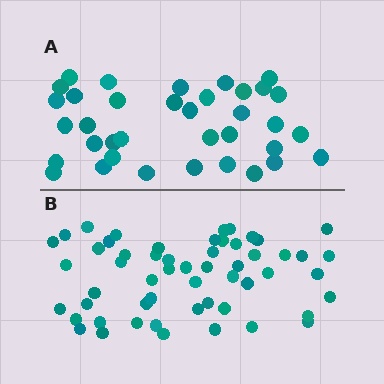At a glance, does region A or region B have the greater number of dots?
Region B (the bottom region) has more dots.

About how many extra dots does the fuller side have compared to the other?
Region B has approximately 20 more dots than region A.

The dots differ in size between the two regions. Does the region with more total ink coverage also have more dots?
No. Region A has more total ink coverage because its dots are larger, but region B actually contains more individual dots. Total area can be misleading — the number of items is what matters here.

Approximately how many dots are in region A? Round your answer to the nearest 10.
About 40 dots. (The exact count is 36, which rounds to 40.)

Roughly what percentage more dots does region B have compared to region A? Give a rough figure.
About 55% more.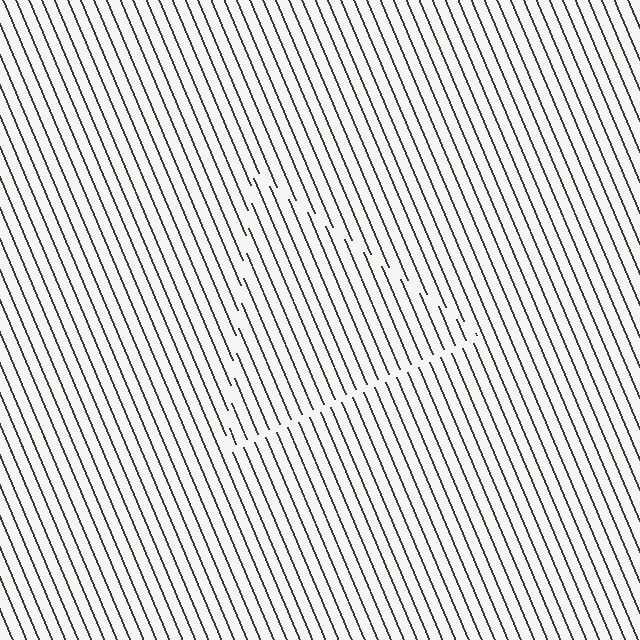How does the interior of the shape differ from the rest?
The interior of the shape contains the same grating, shifted by half a period — the contour is defined by the phase discontinuity where line-ends from the inner and outer gratings abut.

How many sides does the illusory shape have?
3 sides — the line-ends trace a triangle.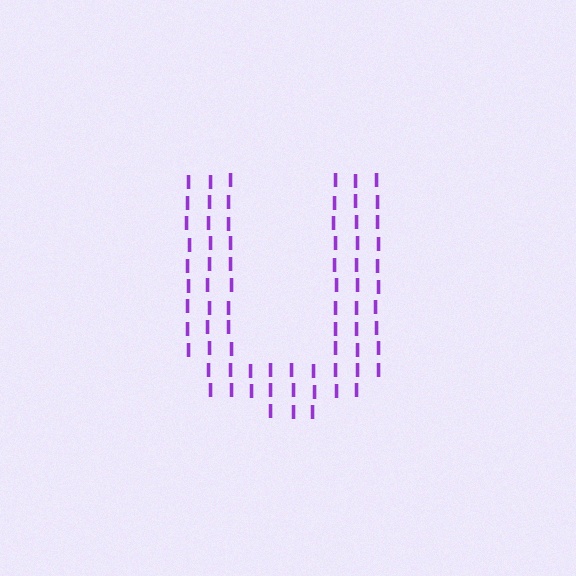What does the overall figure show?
The overall figure shows the letter U.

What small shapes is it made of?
It is made of small letter I's.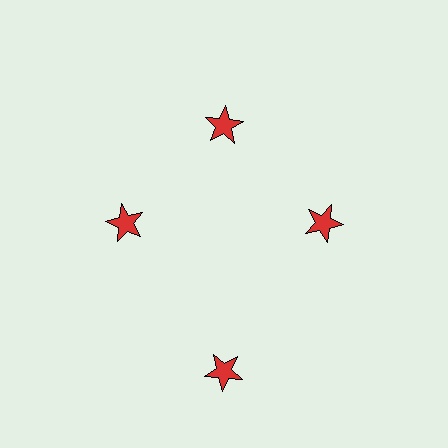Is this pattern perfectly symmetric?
No. The 4 red stars are arranged in a ring, but one element near the 6 o'clock position is pushed outward from the center, breaking the 4-fold rotational symmetry.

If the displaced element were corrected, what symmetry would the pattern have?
It would have 4-fold rotational symmetry — the pattern would map onto itself every 90 degrees.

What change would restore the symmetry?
The symmetry would be restored by moving it inward, back onto the ring so that all 4 stars sit at equal angles and equal distance from the center.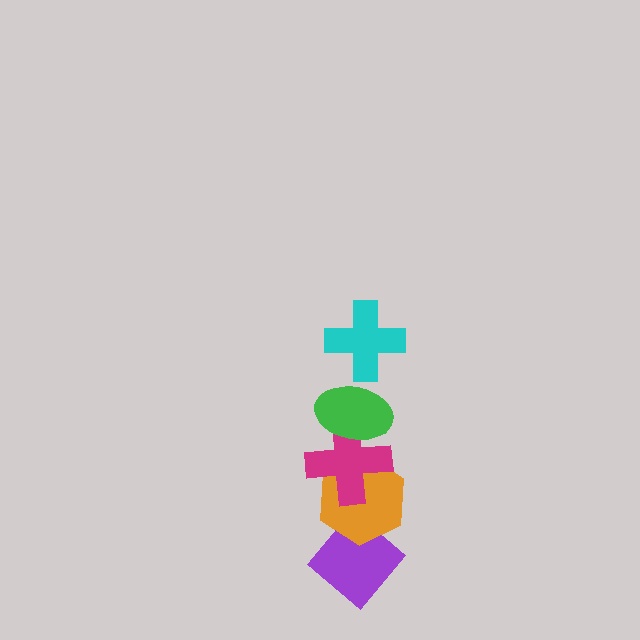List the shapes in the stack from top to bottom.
From top to bottom: the cyan cross, the green ellipse, the magenta cross, the orange hexagon, the purple diamond.